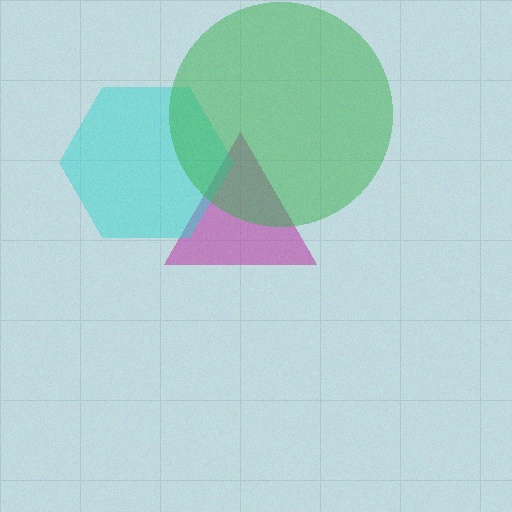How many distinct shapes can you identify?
There are 3 distinct shapes: a magenta triangle, a cyan hexagon, a green circle.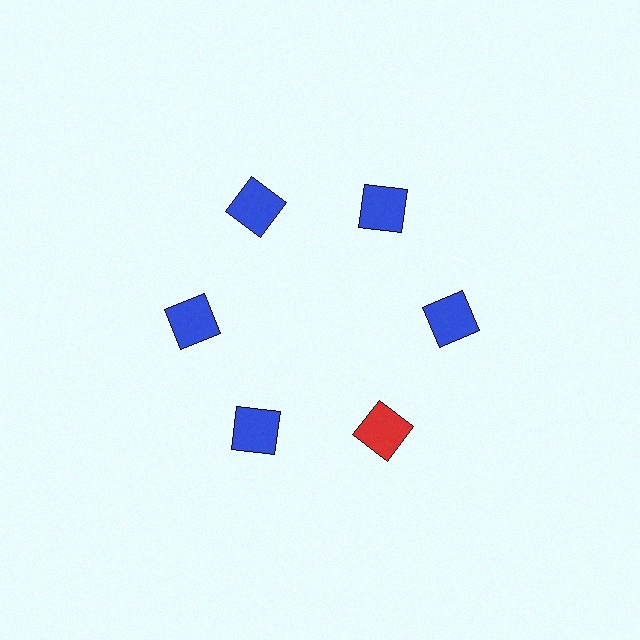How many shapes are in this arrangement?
There are 6 shapes arranged in a ring pattern.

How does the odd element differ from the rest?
It has a different color: red instead of blue.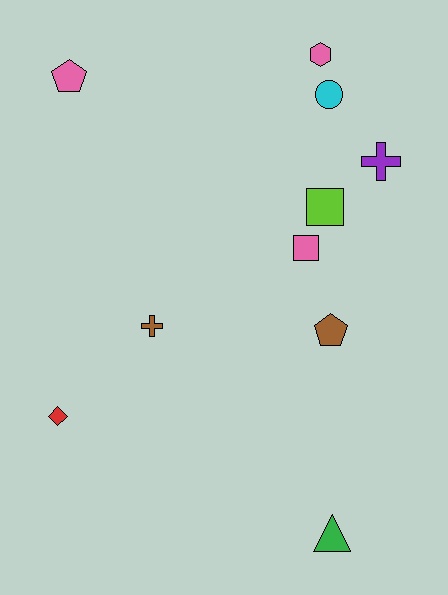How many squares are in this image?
There are 2 squares.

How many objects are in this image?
There are 10 objects.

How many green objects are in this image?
There is 1 green object.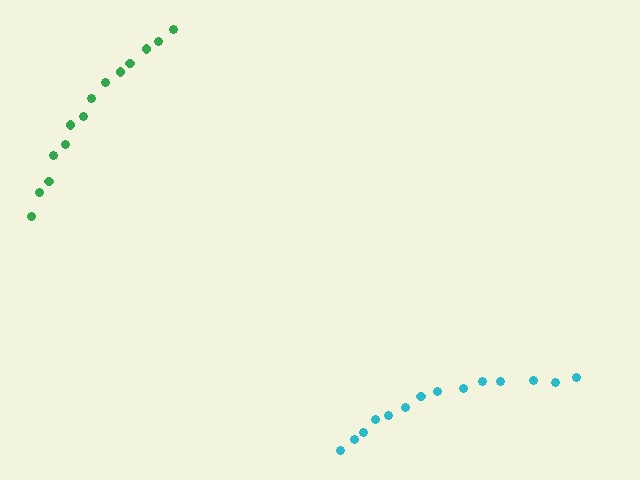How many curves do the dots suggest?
There are 2 distinct paths.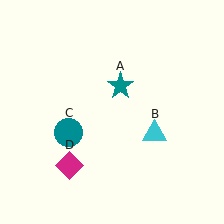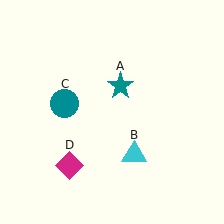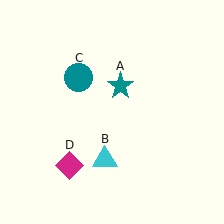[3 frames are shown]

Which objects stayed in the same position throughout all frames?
Teal star (object A) and magenta diamond (object D) remained stationary.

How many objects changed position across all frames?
2 objects changed position: cyan triangle (object B), teal circle (object C).